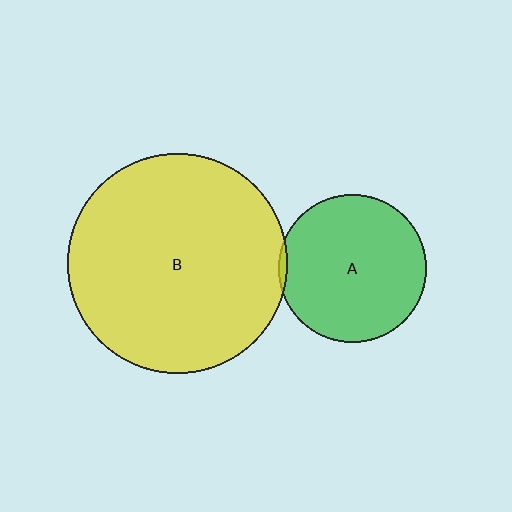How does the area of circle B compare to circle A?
Approximately 2.2 times.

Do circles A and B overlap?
Yes.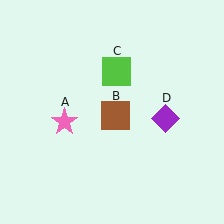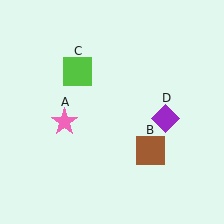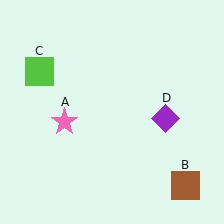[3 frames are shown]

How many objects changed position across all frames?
2 objects changed position: brown square (object B), lime square (object C).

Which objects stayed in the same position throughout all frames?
Pink star (object A) and purple diamond (object D) remained stationary.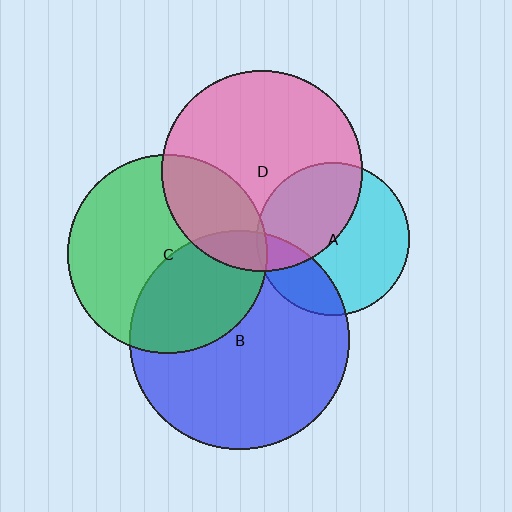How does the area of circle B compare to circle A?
Approximately 2.1 times.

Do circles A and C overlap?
Yes.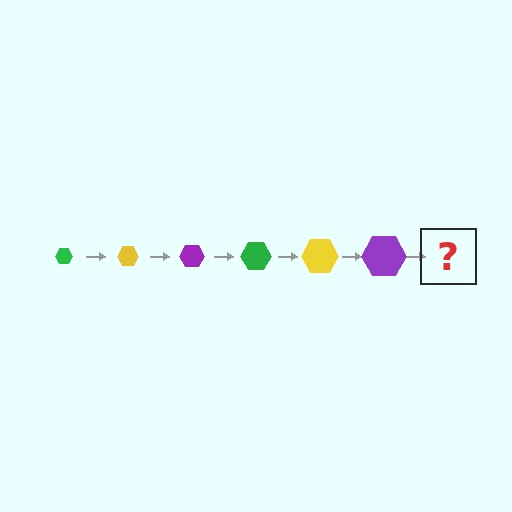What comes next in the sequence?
The next element should be a green hexagon, larger than the previous one.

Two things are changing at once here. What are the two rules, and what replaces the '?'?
The two rules are that the hexagon grows larger each step and the color cycles through green, yellow, and purple. The '?' should be a green hexagon, larger than the previous one.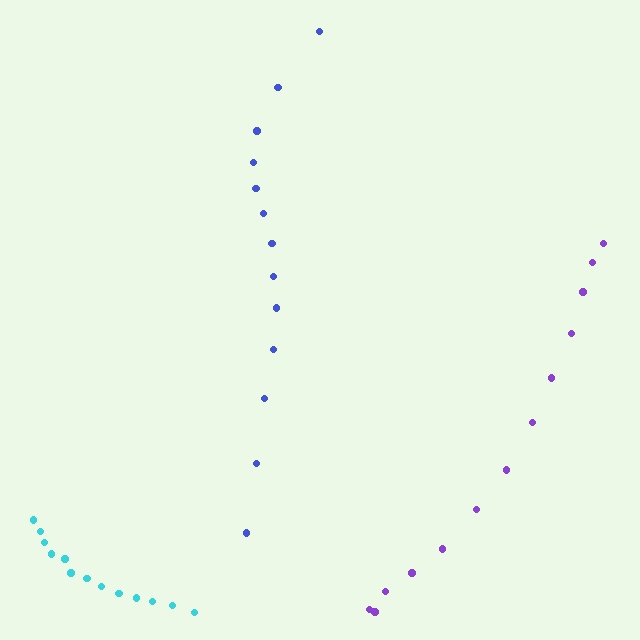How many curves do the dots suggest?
There are 3 distinct paths.